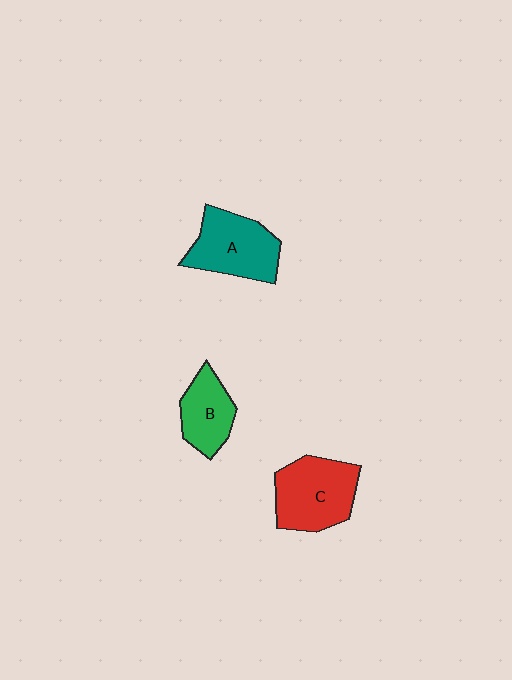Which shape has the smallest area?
Shape B (green).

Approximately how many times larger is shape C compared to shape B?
Approximately 1.5 times.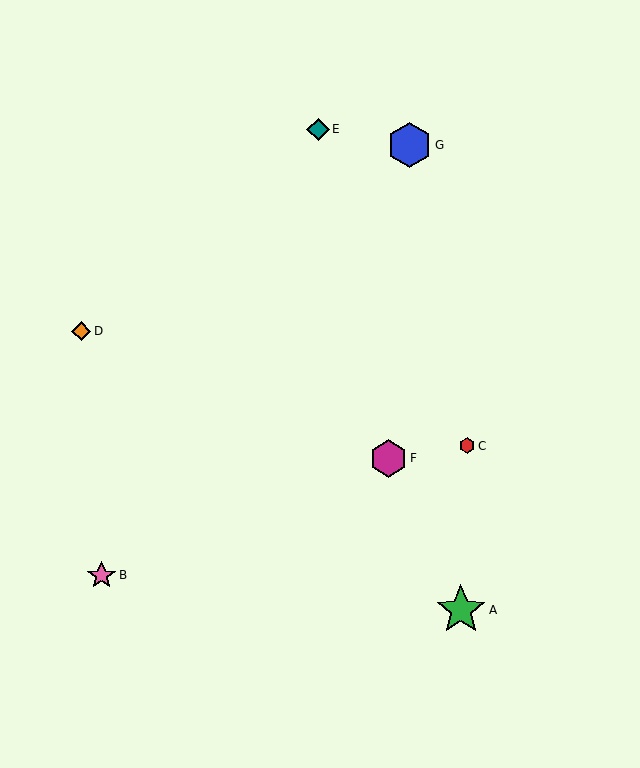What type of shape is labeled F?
Shape F is a magenta hexagon.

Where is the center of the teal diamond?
The center of the teal diamond is at (318, 129).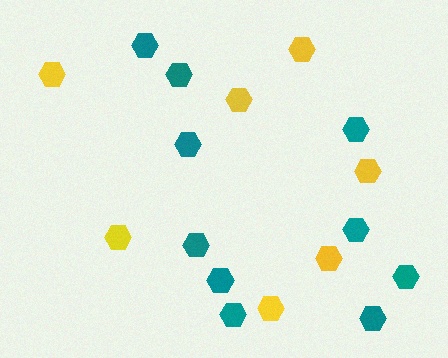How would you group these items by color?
There are 2 groups: one group of teal hexagons (10) and one group of yellow hexagons (7).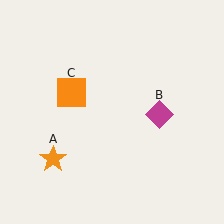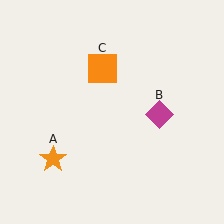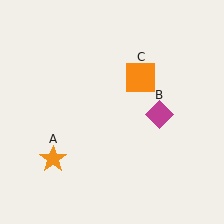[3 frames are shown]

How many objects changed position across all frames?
1 object changed position: orange square (object C).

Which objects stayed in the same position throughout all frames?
Orange star (object A) and magenta diamond (object B) remained stationary.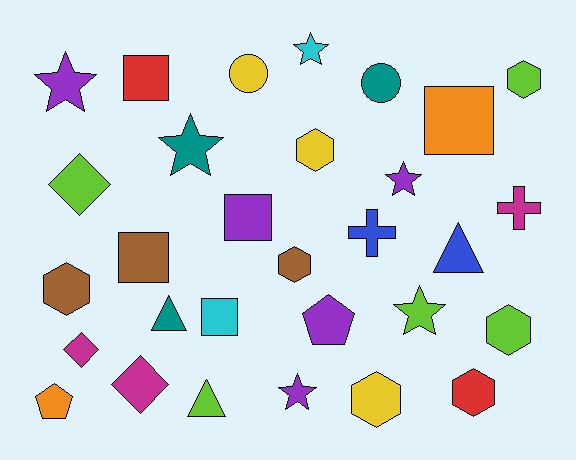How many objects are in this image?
There are 30 objects.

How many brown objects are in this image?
There are 3 brown objects.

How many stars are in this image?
There are 6 stars.